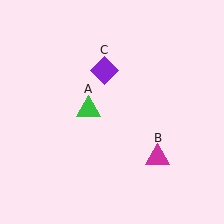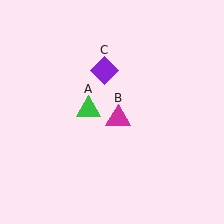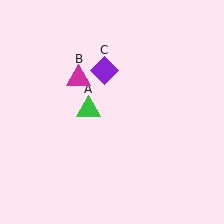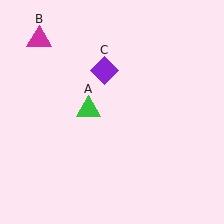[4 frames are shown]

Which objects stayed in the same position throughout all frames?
Green triangle (object A) and purple diamond (object C) remained stationary.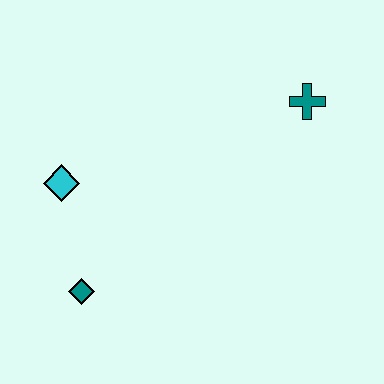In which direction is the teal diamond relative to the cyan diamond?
The teal diamond is below the cyan diamond.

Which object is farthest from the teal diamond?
The teal cross is farthest from the teal diamond.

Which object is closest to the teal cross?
The cyan diamond is closest to the teal cross.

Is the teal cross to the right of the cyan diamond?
Yes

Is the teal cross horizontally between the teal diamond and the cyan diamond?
No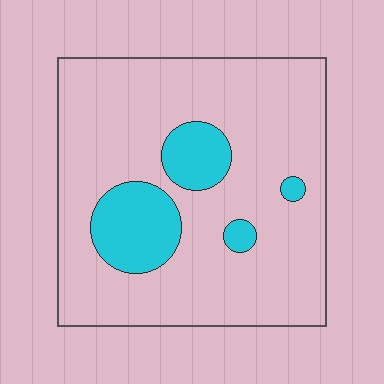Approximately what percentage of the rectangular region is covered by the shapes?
Approximately 15%.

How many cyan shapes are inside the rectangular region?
4.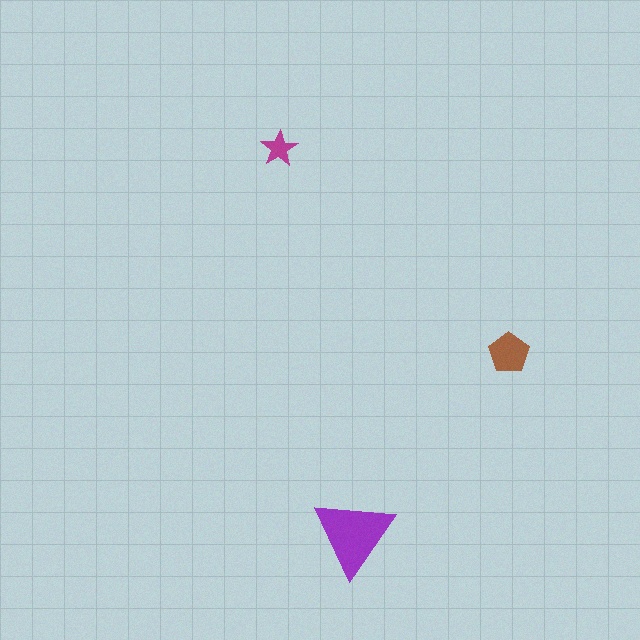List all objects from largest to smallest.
The purple triangle, the brown pentagon, the magenta star.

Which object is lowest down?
The purple triangle is bottommost.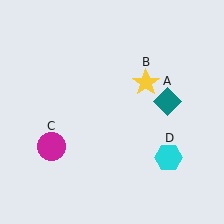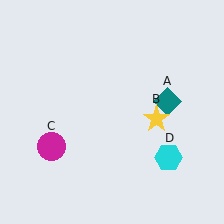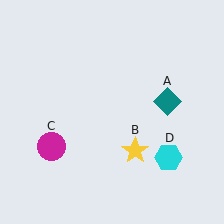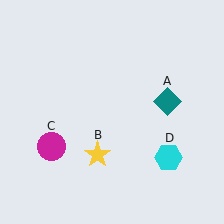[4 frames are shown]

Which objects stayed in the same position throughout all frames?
Teal diamond (object A) and magenta circle (object C) and cyan hexagon (object D) remained stationary.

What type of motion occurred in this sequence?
The yellow star (object B) rotated clockwise around the center of the scene.